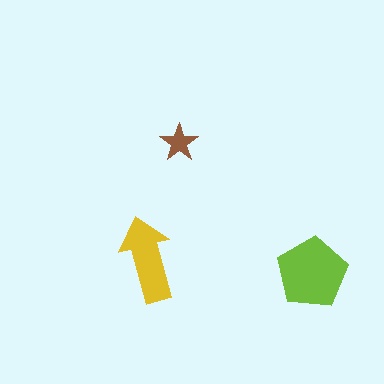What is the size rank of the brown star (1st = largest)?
3rd.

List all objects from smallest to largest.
The brown star, the yellow arrow, the lime pentagon.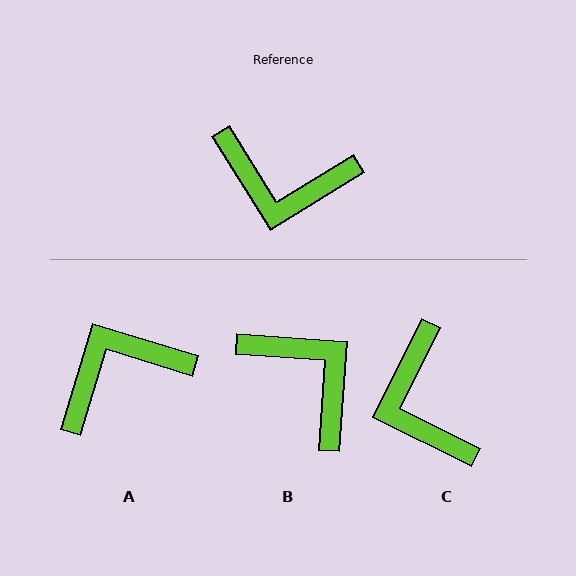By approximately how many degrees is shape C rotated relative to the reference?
Approximately 58 degrees clockwise.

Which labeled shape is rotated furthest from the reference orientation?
B, about 144 degrees away.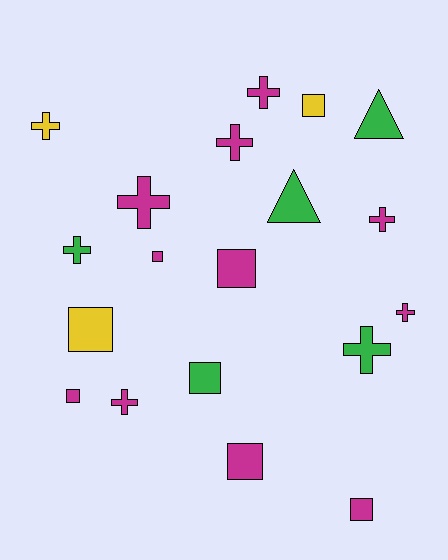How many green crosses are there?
There are 2 green crosses.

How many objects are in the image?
There are 19 objects.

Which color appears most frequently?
Magenta, with 11 objects.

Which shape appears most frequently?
Cross, with 9 objects.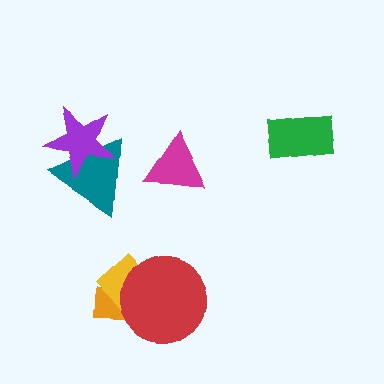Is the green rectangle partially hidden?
No, no other shape covers it.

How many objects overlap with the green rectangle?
0 objects overlap with the green rectangle.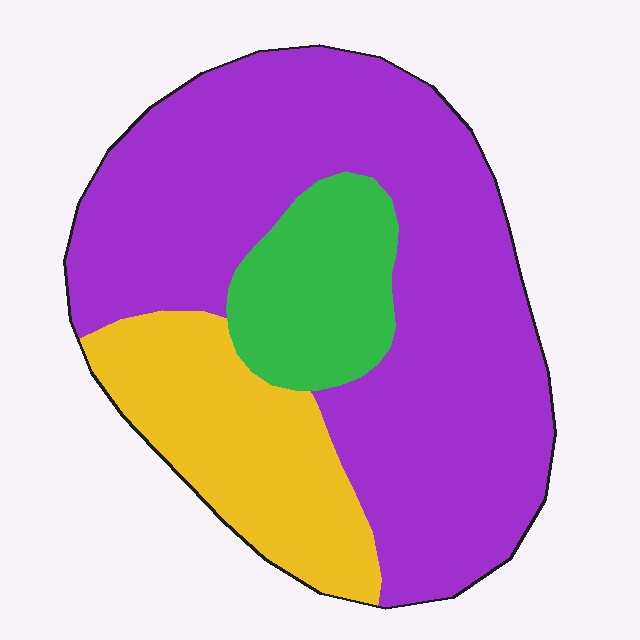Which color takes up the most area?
Purple, at roughly 65%.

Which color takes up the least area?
Green, at roughly 15%.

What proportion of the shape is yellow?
Yellow takes up about one fifth (1/5) of the shape.